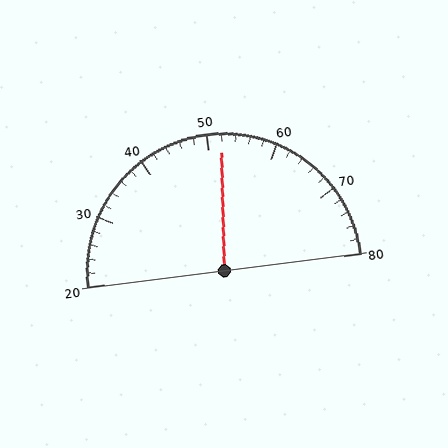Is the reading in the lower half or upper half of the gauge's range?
The reading is in the upper half of the range (20 to 80).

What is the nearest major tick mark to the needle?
The nearest major tick mark is 50.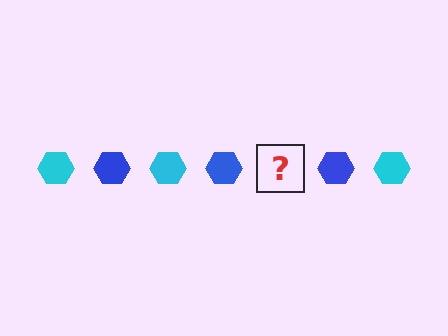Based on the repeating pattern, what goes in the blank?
The blank should be a cyan hexagon.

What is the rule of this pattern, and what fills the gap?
The rule is that the pattern cycles through cyan, blue hexagons. The gap should be filled with a cyan hexagon.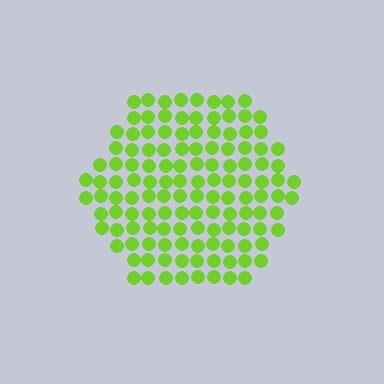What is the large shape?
The large shape is a hexagon.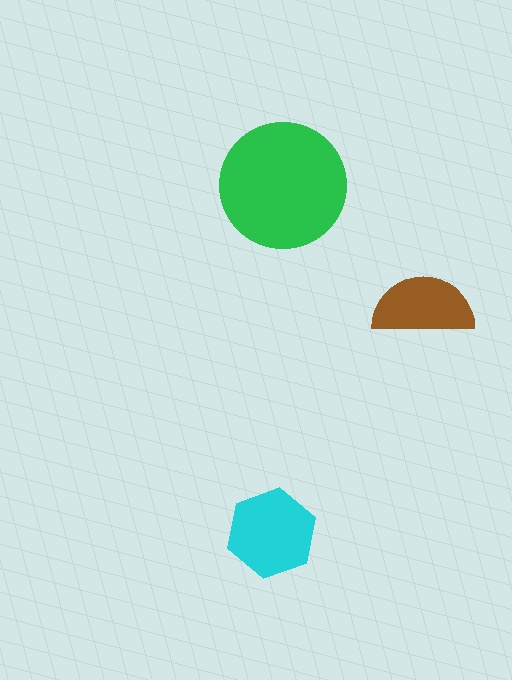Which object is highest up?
The green circle is topmost.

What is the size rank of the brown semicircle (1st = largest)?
3rd.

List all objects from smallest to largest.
The brown semicircle, the cyan hexagon, the green circle.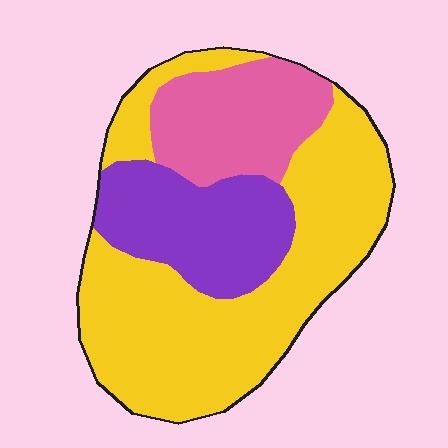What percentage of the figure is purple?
Purple takes up less than a quarter of the figure.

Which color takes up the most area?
Yellow, at roughly 55%.